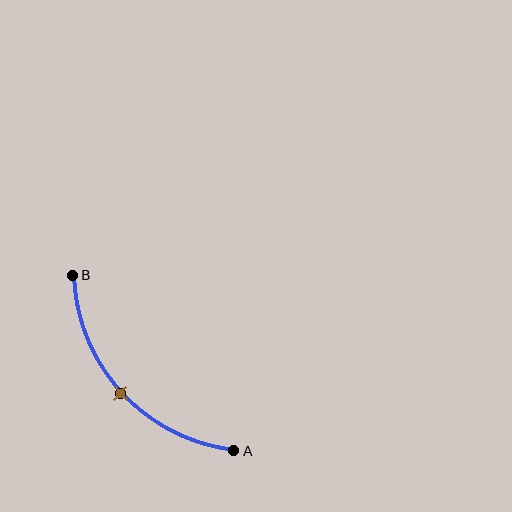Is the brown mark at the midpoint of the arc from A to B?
Yes. The brown mark lies on the arc at equal arc-length from both A and B — it is the arc midpoint.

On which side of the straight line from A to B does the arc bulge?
The arc bulges below and to the left of the straight line connecting A and B.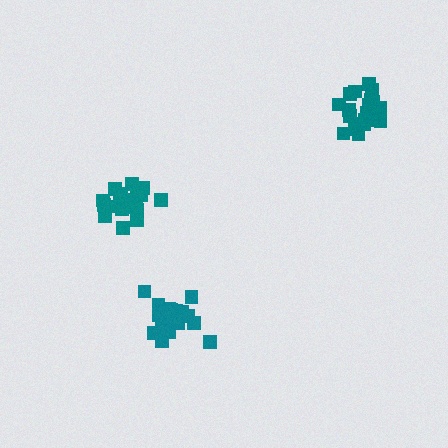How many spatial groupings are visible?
There are 3 spatial groupings.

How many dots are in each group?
Group 1: 20 dots, Group 2: 20 dots, Group 3: 19 dots (59 total).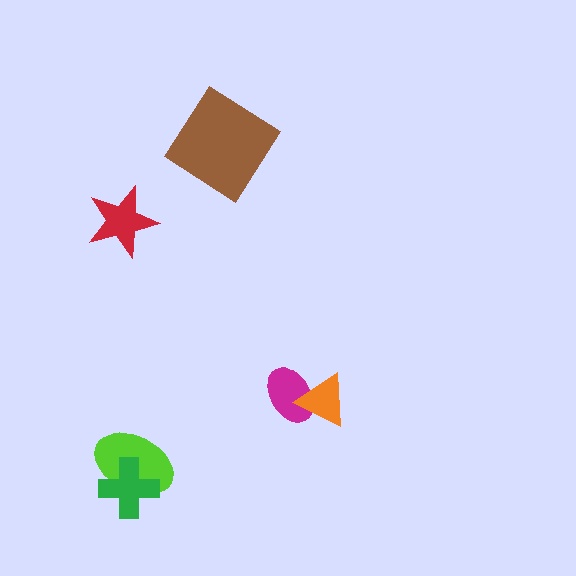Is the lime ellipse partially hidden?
Yes, it is partially covered by another shape.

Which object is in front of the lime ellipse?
The green cross is in front of the lime ellipse.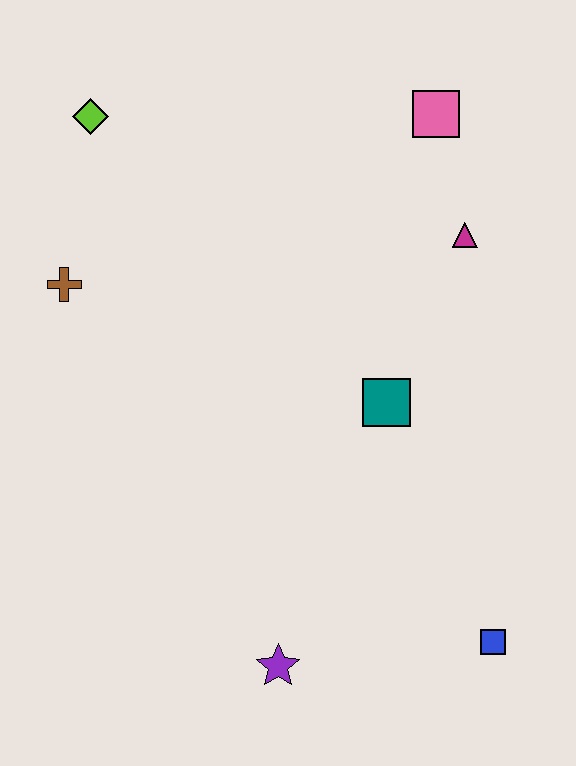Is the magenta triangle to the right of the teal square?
Yes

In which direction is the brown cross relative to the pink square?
The brown cross is to the left of the pink square.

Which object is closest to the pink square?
The magenta triangle is closest to the pink square.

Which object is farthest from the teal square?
The lime diamond is farthest from the teal square.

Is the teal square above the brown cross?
No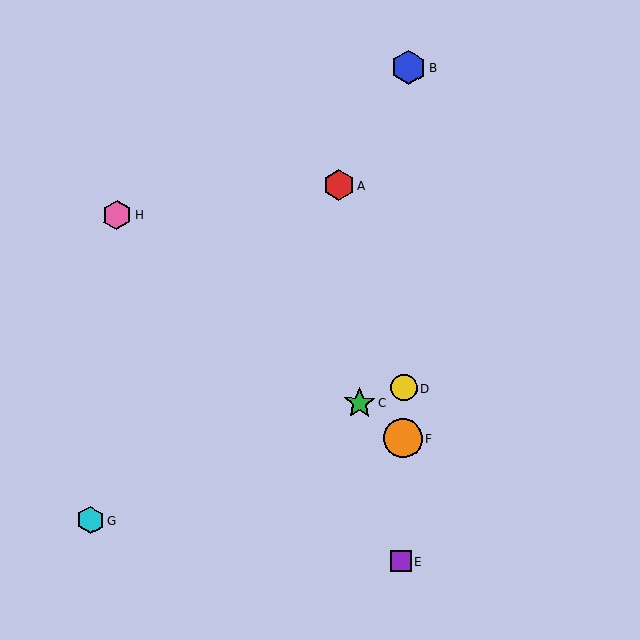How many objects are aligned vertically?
4 objects (B, D, E, F) are aligned vertically.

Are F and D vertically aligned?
Yes, both are at x≈403.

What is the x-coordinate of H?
Object H is at x≈117.